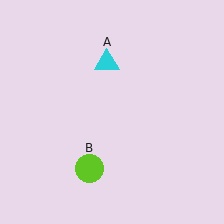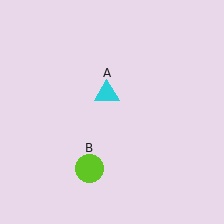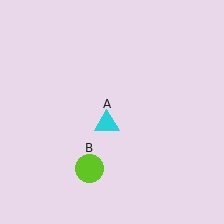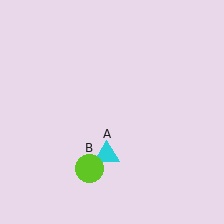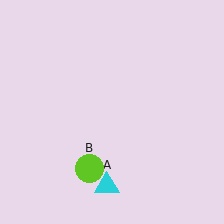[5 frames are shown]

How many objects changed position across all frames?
1 object changed position: cyan triangle (object A).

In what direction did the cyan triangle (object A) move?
The cyan triangle (object A) moved down.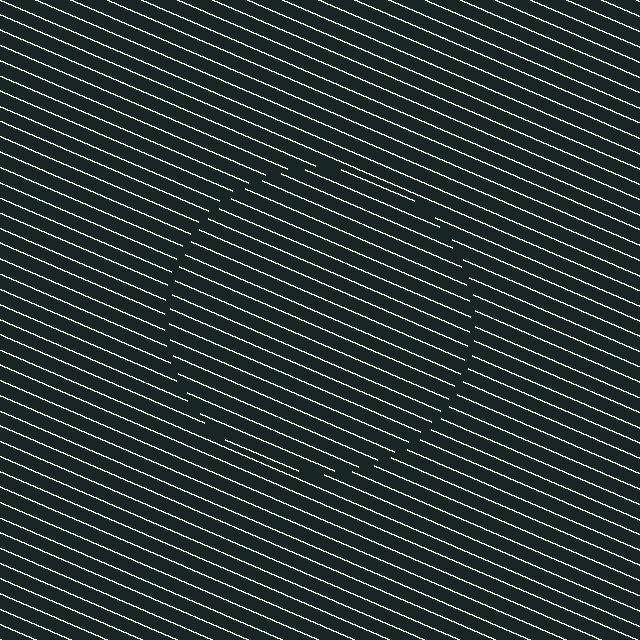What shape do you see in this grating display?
An illusory circle. The interior of the shape contains the same grating, shifted by half a period — the contour is defined by the phase discontinuity where line-ends from the inner and outer gratings abut.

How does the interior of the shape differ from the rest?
The interior of the shape contains the same grating, shifted by half a period — the contour is defined by the phase discontinuity where line-ends from the inner and outer gratings abut.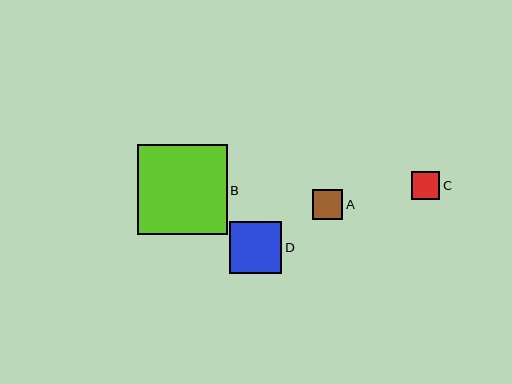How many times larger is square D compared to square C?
Square D is approximately 1.8 times the size of square C.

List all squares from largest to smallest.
From largest to smallest: B, D, A, C.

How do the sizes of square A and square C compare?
Square A and square C are approximately the same size.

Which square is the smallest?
Square C is the smallest with a size of approximately 28 pixels.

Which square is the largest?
Square B is the largest with a size of approximately 90 pixels.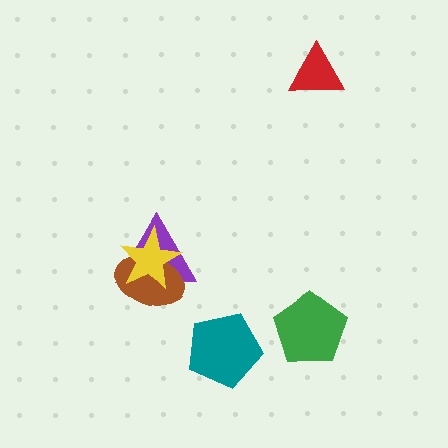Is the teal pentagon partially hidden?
No, no other shape covers it.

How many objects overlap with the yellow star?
2 objects overlap with the yellow star.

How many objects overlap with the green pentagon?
0 objects overlap with the green pentagon.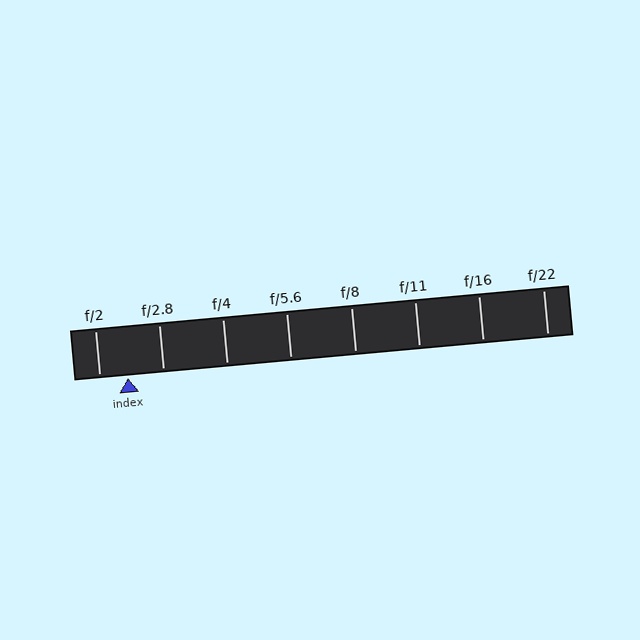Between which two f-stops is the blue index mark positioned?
The index mark is between f/2 and f/2.8.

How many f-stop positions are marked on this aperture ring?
There are 8 f-stop positions marked.